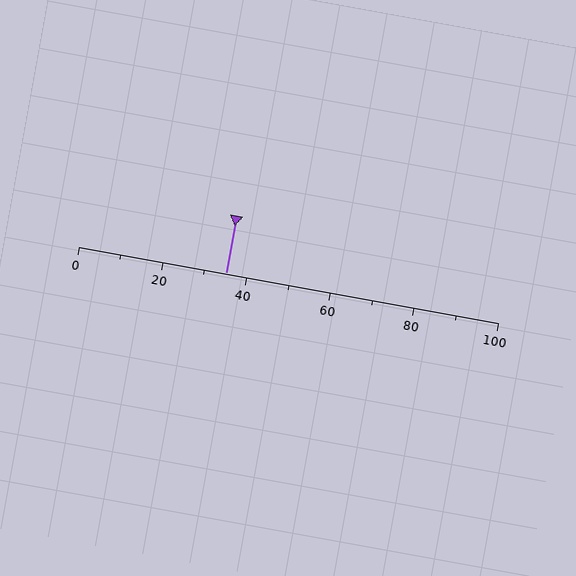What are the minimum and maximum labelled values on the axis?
The axis runs from 0 to 100.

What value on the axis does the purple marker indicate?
The marker indicates approximately 35.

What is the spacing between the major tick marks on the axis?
The major ticks are spaced 20 apart.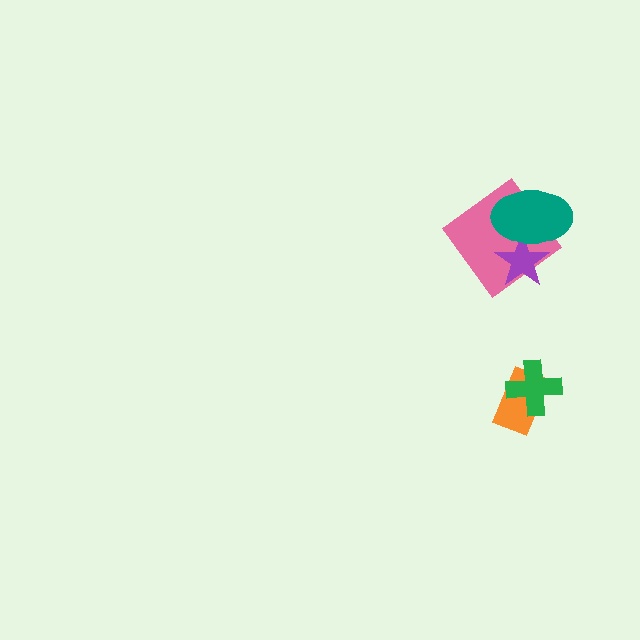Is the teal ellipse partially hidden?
No, no other shape covers it.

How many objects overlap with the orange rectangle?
1 object overlaps with the orange rectangle.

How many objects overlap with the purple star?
2 objects overlap with the purple star.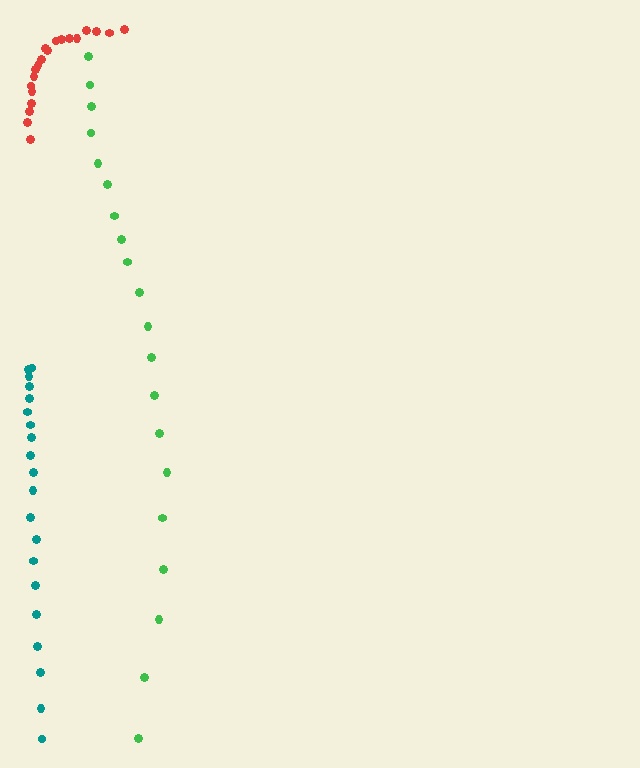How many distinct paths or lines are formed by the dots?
There are 3 distinct paths.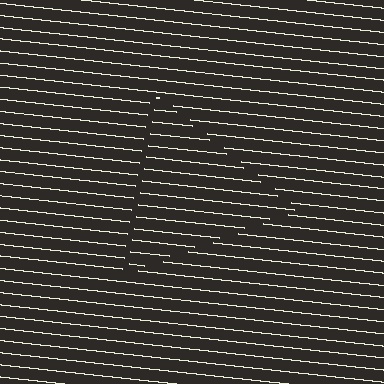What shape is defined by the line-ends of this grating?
An illusory triangle. The interior of the shape contains the same grating, shifted by half a period — the contour is defined by the phase discontinuity where line-ends from the inner and outer gratings abut.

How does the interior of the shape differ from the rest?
The interior of the shape contains the same grating, shifted by half a period — the contour is defined by the phase discontinuity where line-ends from the inner and outer gratings abut.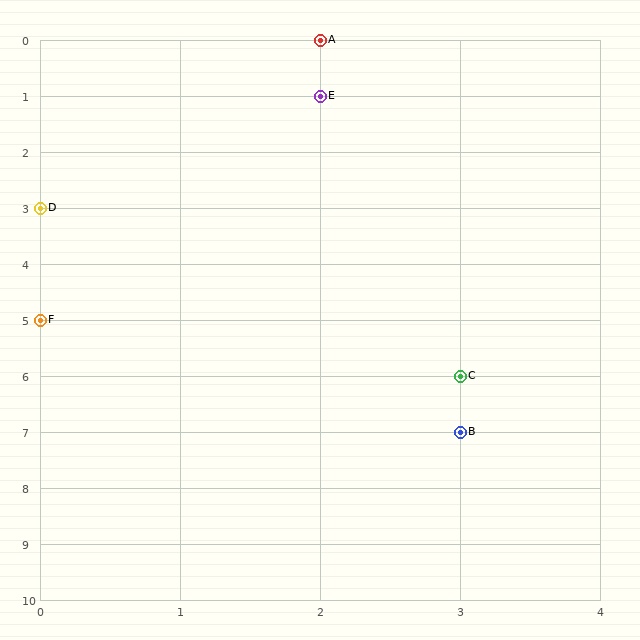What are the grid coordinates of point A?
Point A is at grid coordinates (2, 0).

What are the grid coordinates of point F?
Point F is at grid coordinates (0, 5).